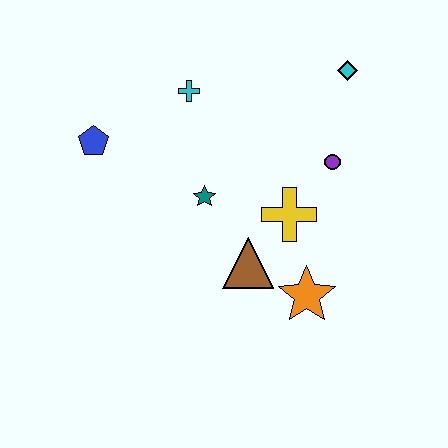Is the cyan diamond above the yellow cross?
Yes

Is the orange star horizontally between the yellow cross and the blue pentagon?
No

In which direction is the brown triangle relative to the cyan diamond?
The brown triangle is below the cyan diamond.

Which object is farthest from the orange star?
The blue pentagon is farthest from the orange star.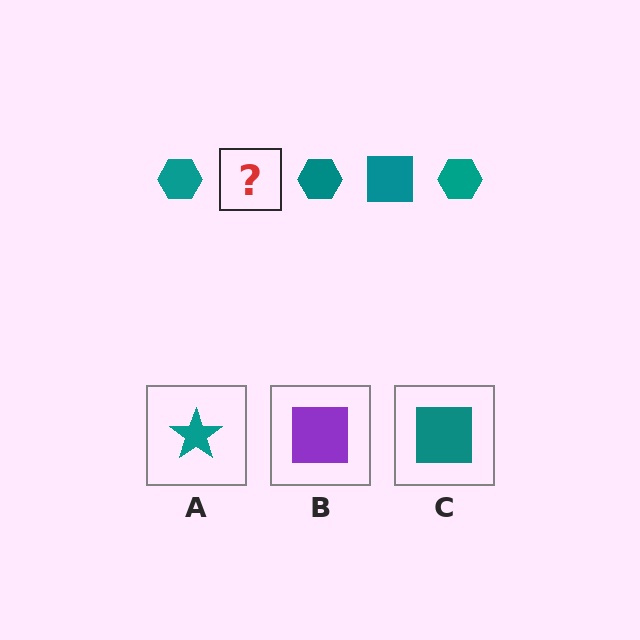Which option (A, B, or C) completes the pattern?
C.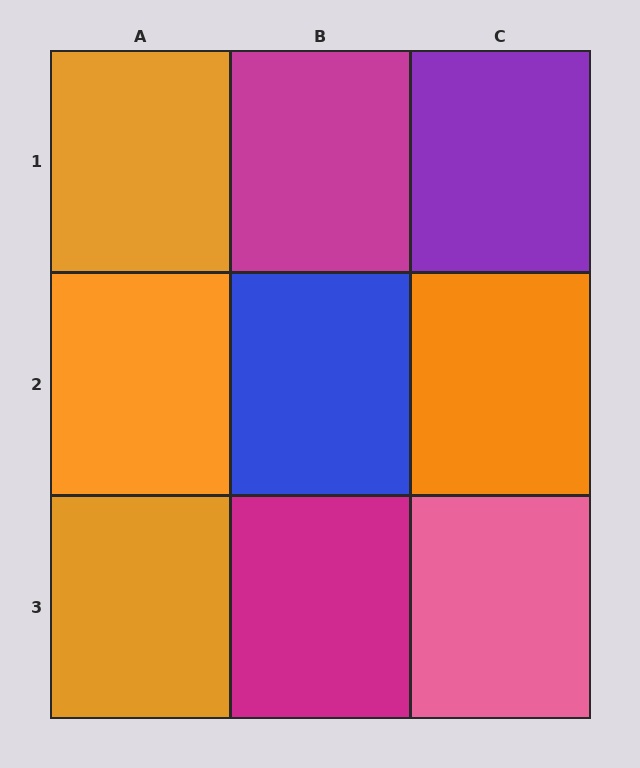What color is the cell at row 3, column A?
Orange.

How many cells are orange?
4 cells are orange.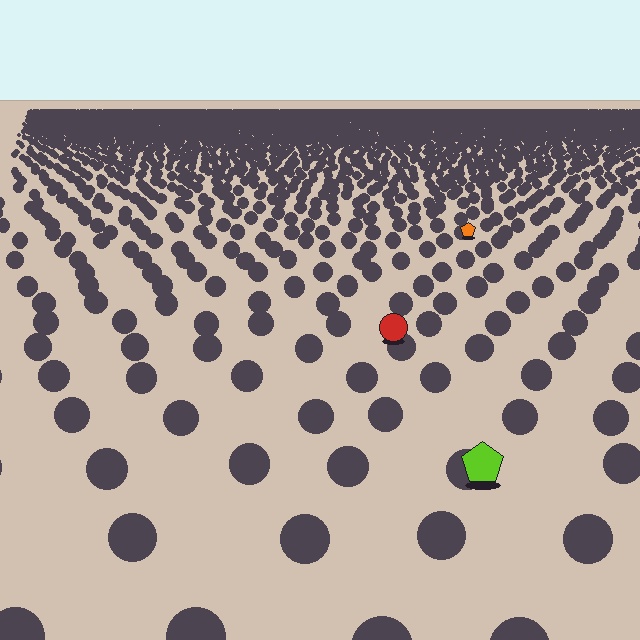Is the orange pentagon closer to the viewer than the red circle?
No. The red circle is closer — you can tell from the texture gradient: the ground texture is coarser near it.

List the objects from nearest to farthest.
From nearest to farthest: the lime pentagon, the red circle, the orange pentagon.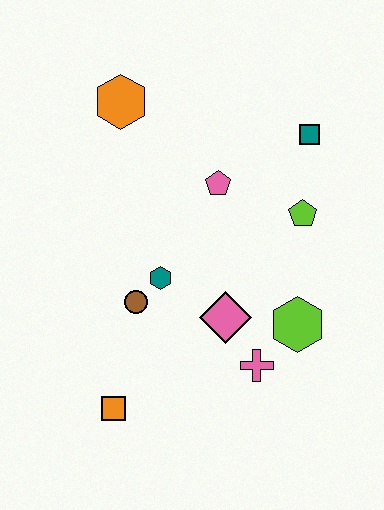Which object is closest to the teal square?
The lime pentagon is closest to the teal square.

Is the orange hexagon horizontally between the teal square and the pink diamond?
No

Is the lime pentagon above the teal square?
No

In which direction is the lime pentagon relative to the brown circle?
The lime pentagon is to the right of the brown circle.